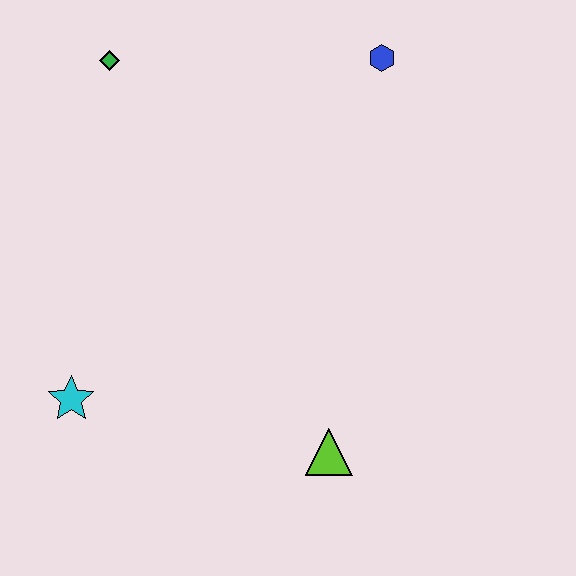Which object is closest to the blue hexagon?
The green diamond is closest to the blue hexagon.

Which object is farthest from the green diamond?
The lime triangle is farthest from the green diamond.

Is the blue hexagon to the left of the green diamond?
No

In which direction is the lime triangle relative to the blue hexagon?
The lime triangle is below the blue hexagon.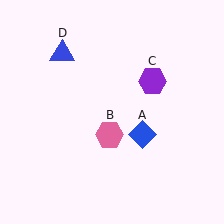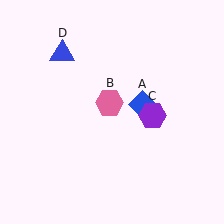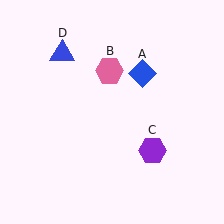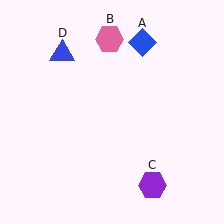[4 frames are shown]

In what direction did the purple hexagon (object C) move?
The purple hexagon (object C) moved down.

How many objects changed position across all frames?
3 objects changed position: blue diamond (object A), pink hexagon (object B), purple hexagon (object C).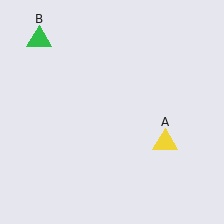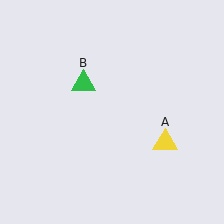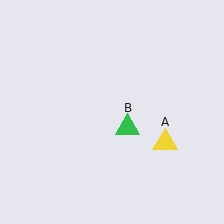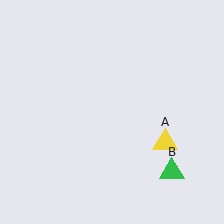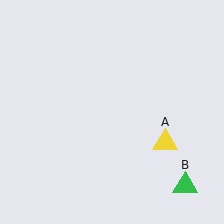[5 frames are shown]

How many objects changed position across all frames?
1 object changed position: green triangle (object B).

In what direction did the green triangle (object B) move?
The green triangle (object B) moved down and to the right.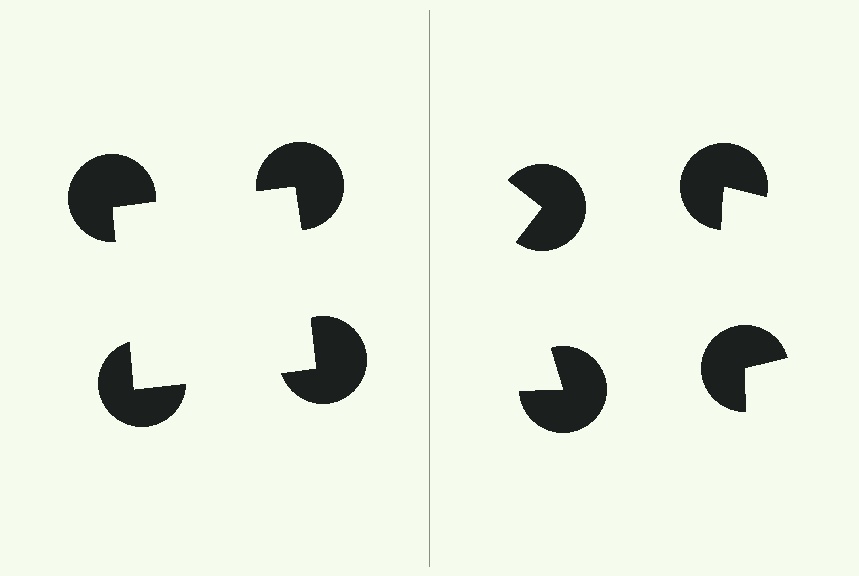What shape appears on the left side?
An illusory square.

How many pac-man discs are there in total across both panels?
8 — 4 on each side.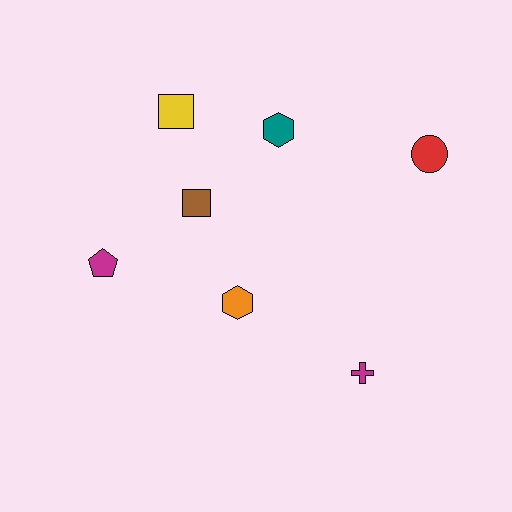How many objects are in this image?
There are 7 objects.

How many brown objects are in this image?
There is 1 brown object.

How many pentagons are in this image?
There is 1 pentagon.